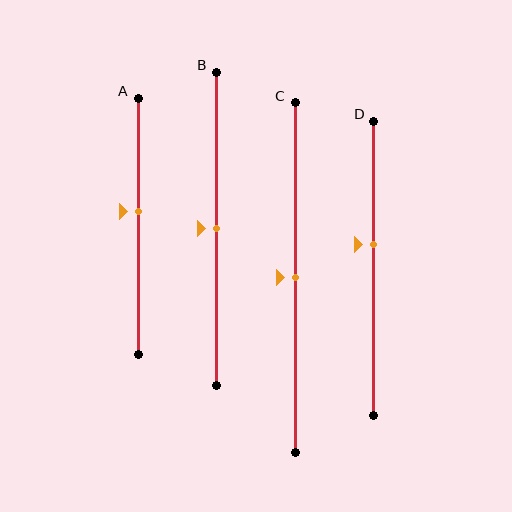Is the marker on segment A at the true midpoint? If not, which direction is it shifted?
No, the marker on segment A is shifted upward by about 6% of the segment length.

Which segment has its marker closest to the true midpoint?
Segment B has its marker closest to the true midpoint.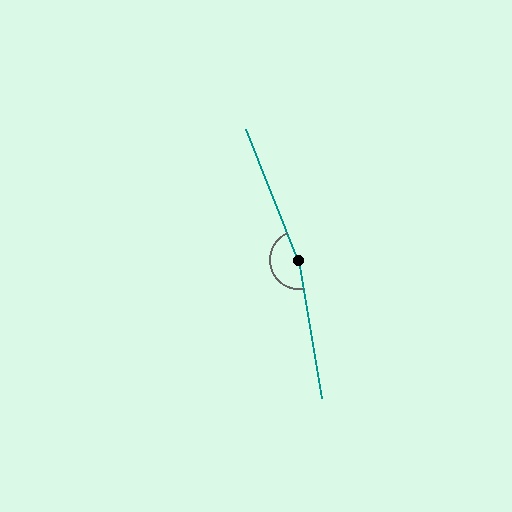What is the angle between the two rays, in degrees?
Approximately 168 degrees.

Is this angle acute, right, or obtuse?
It is obtuse.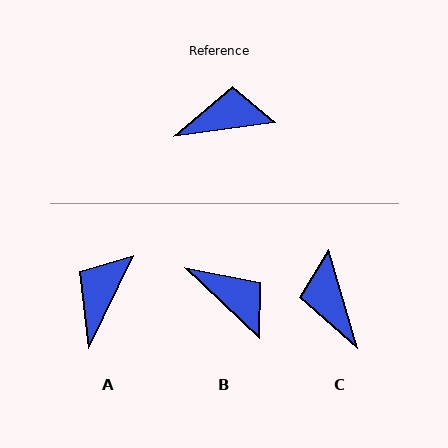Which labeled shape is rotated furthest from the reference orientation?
C, about 98 degrees away.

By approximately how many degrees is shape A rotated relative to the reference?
Approximately 56 degrees counter-clockwise.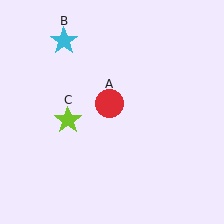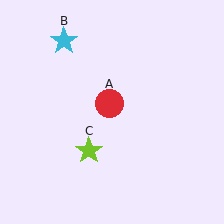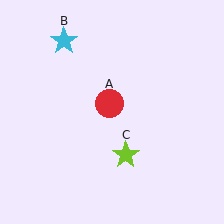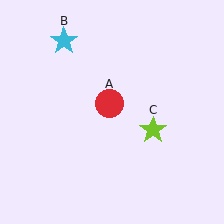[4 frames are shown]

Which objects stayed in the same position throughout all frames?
Red circle (object A) and cyan star (object B) remained stationary.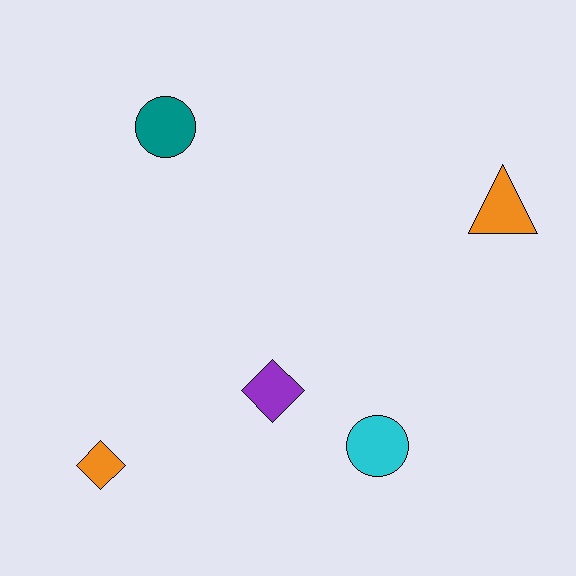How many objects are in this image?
There are 5 objects.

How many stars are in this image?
There are no stars.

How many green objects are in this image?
There are no green objects.